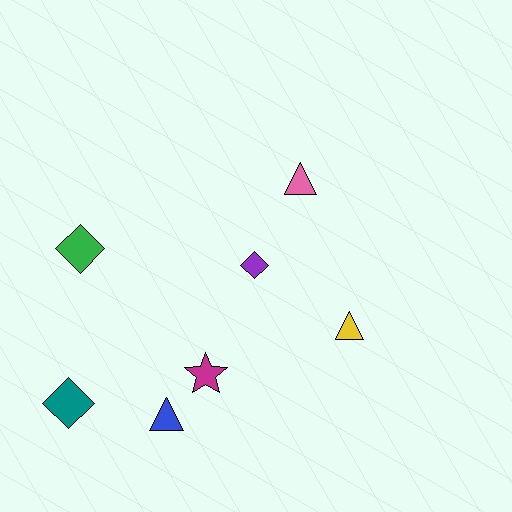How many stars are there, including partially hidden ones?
There is 1 star.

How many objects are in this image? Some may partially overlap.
There are 7 objects.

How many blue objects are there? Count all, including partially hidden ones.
There is 1 blue object.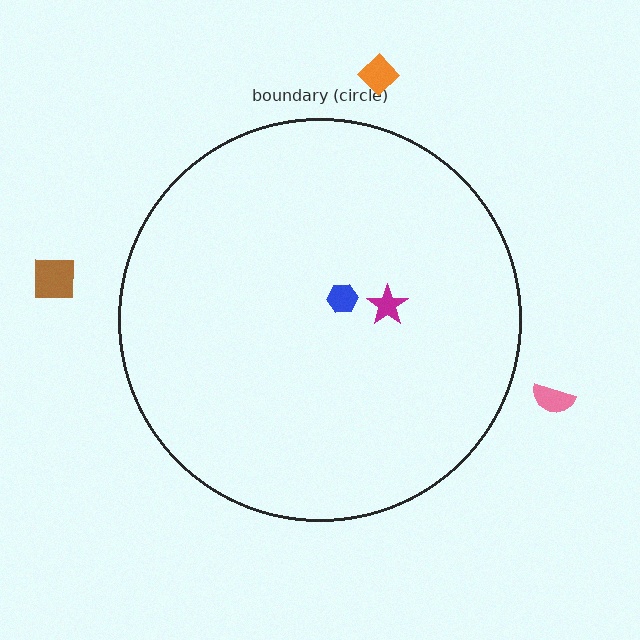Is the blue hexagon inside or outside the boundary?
Inside.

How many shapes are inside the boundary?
2 inside, 3 outside.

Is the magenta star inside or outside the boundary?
Inside.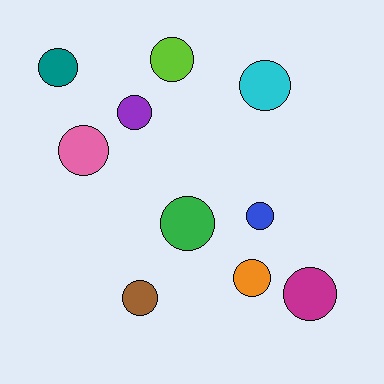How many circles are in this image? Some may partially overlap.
There are 10 circles.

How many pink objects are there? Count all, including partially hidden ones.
There is 1 pink object.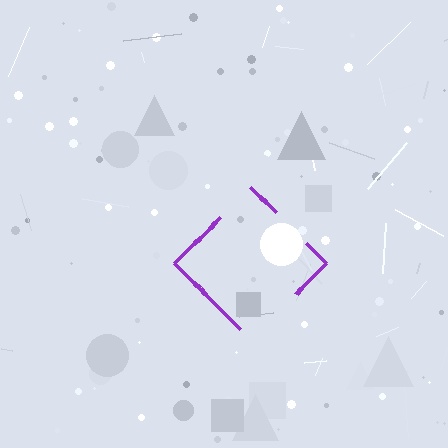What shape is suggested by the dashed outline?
The dashed outline suggests a diamond.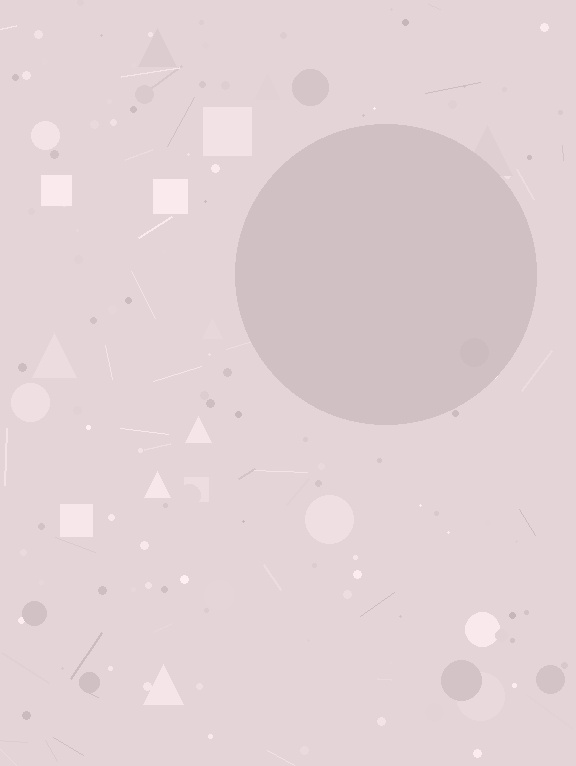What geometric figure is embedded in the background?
A circle is embedded in the background.